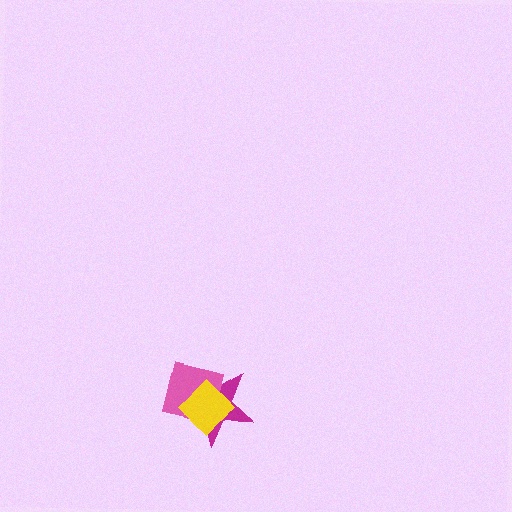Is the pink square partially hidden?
Yes, it is partially covered by another shape.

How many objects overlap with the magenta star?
2 objects overlap with the magenta star.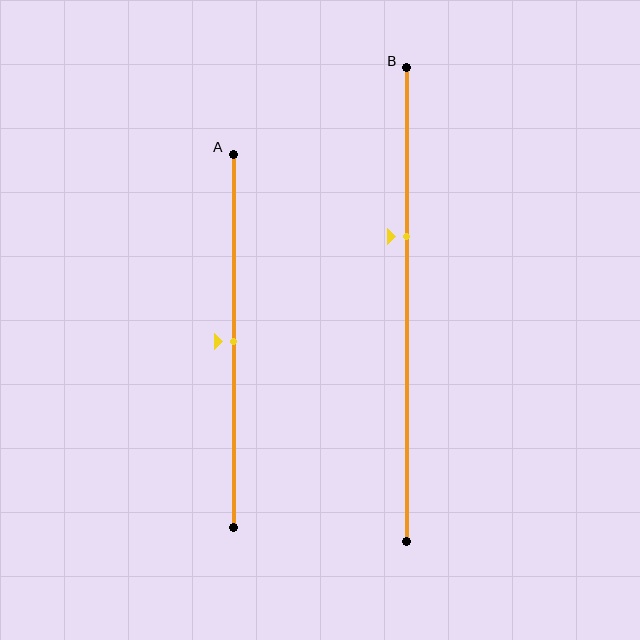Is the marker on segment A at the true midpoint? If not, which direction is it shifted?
Yes, the marker on segment A is at the true midpoint.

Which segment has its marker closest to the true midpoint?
Segment A has its marker closest to the true midpoint.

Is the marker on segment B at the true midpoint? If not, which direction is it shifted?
No, the marker on segment B is shifted upward by about 14% of the segment length.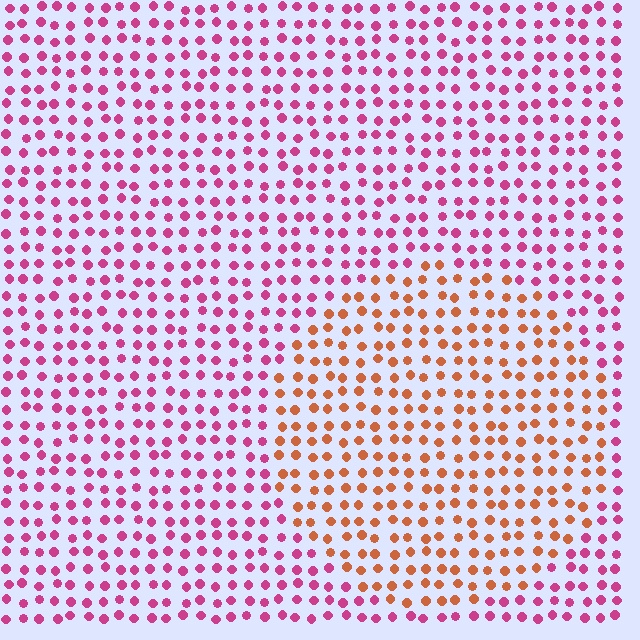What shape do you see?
I see a circle.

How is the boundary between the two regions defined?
The boundary is defined purely by a slight shift in hue (about 50 degrees). Spacing, size, and orientation are identical on both sides.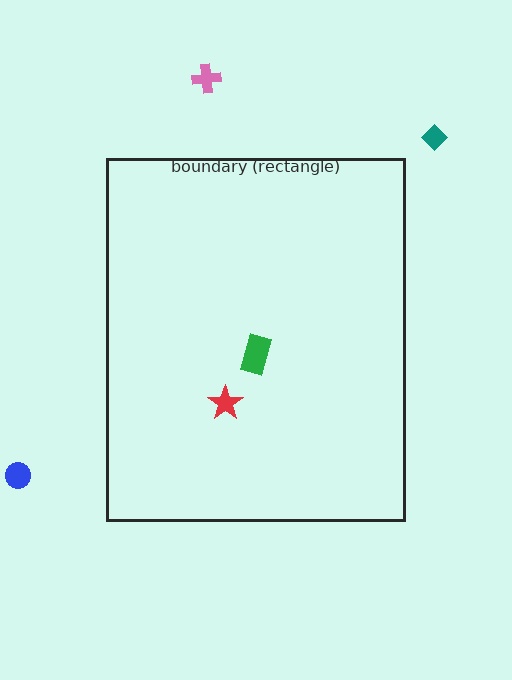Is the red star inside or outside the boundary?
Inside.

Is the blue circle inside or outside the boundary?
Outside.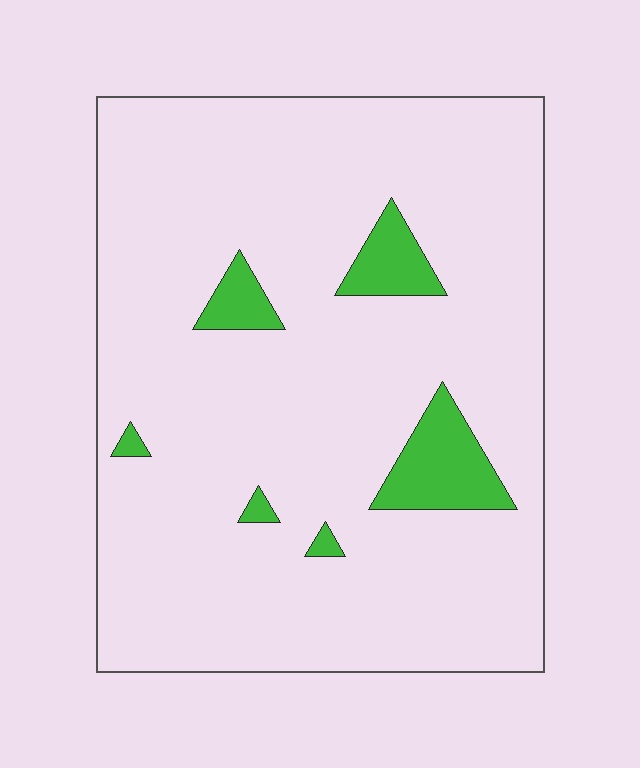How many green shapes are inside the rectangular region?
6.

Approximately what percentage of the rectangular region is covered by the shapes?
Approximately 10%.